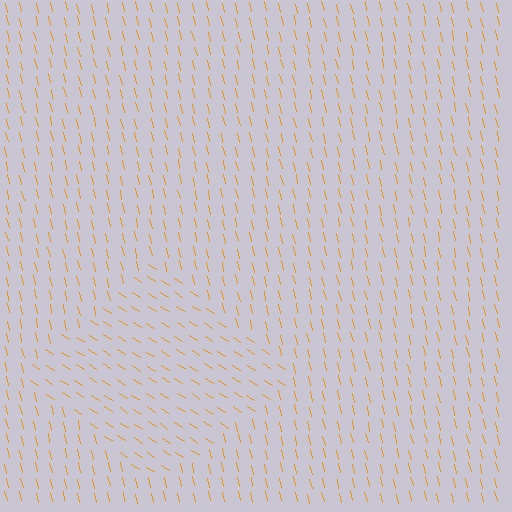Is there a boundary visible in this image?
Yes, there is a texture boundary formed by a change in line orientation.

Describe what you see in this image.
The image is filled with small orange line segments. A diamond region in the image has lines oriented differently from the surrounding lines, creating a visible texture boundary.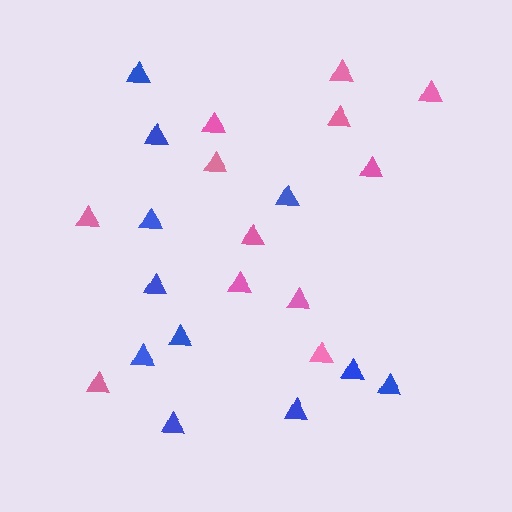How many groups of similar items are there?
There are 2 groups: one group of blue triangles (11) and one group of pink triangles (12).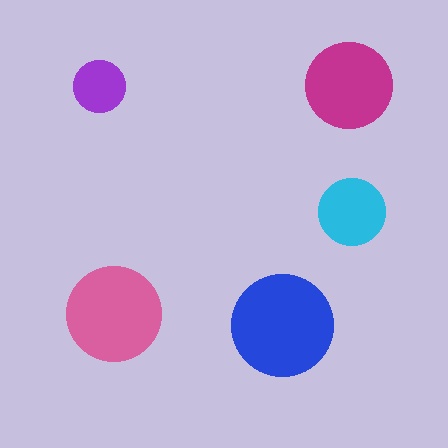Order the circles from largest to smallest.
the blue one, the pink one, the magenta one, the cyan one, the purple one.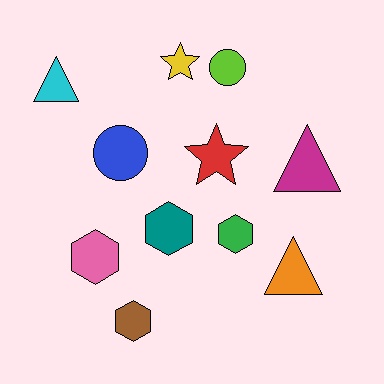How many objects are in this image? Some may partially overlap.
There are 11 objects.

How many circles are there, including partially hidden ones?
There are 2 circles.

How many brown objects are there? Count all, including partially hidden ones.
There is 1 brown object.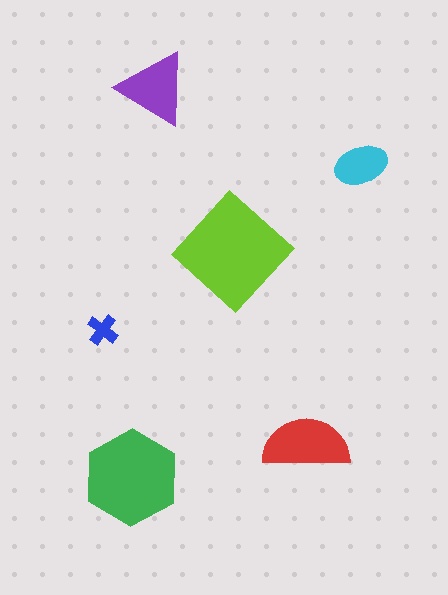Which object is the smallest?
The blue cross.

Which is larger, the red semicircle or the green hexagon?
The green hexagon.